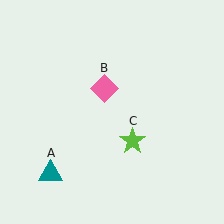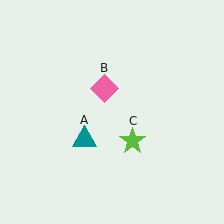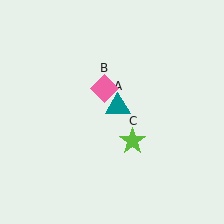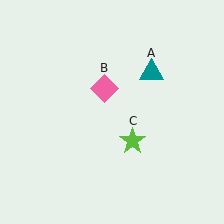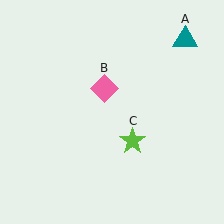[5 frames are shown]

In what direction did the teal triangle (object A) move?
The teal triangle (object A) moved up and to the right.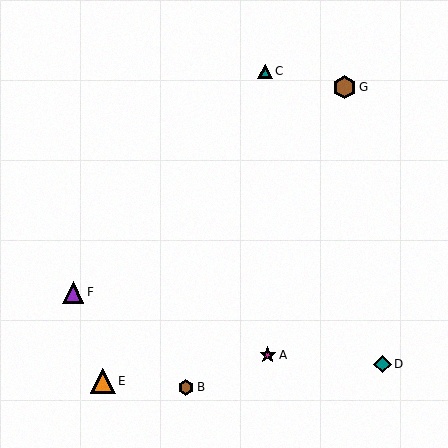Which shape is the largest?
The orange triangle (labeled E) is the largest.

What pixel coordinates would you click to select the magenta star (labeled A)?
Click at (268, 355) to select the magenta star A.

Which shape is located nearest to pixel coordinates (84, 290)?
The purple triangle (labeled F) at (73, 292) is nearest to that location.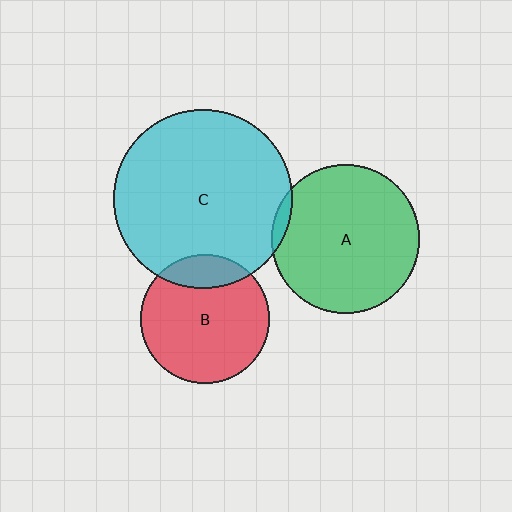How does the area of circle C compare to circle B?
Approximately 1.9 times.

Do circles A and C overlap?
Yes.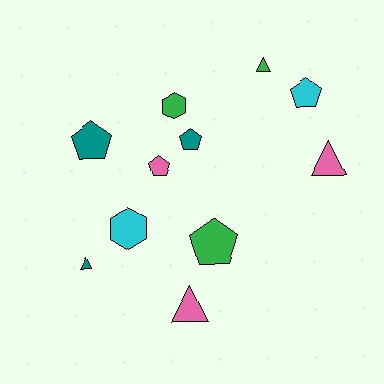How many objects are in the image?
There are 11 objects.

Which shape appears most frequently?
Pentagon, with 5 objects.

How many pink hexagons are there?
There are no pink hexagons.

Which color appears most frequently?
Teal, with 3 objects.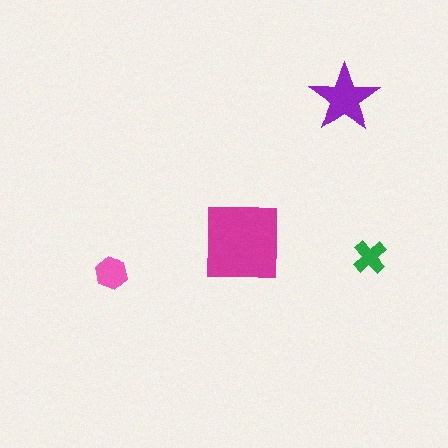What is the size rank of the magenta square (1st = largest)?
1st.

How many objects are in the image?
There are 4 objects in the image.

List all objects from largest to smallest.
The magenta square, the purple star, the pink hexagon, the green cross.